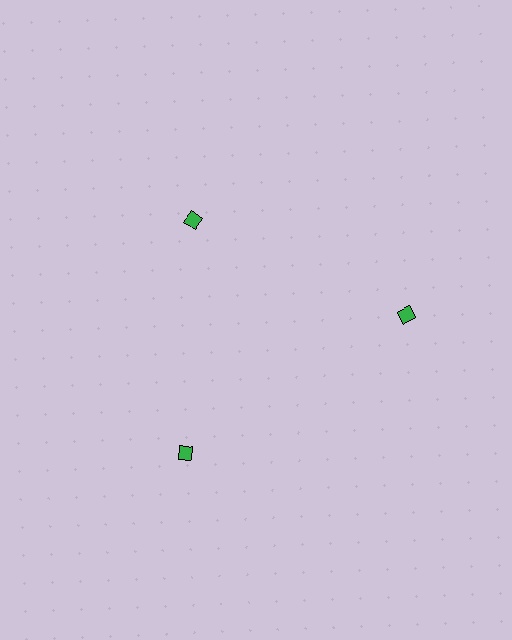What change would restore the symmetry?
The symmetry would be restored by moving it outward, back onto the ring so that all 3 diamonds sit at equal angles and equal distance from the center.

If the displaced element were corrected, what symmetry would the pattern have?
It would have 3-fold rotational symmetry — the pattern would map onto itself every 120 degrees.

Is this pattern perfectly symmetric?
No. The 3 green diamonds are arranged in a ring, but one element near the 11 o'clock position is pulled inward toward the center, breaking the 3-fold rotational symmetry.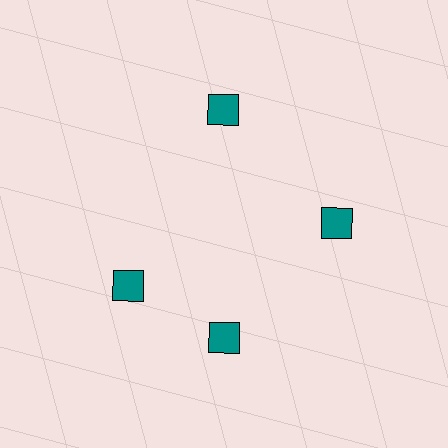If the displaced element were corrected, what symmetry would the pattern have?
It would have 4-fold rotational symmetry — the pattern would map onto itself every 90 degrees.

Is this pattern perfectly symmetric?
No. The 4 teal diamonds are arranged in a ring, but one element near the 9 o'clock position is rotated out of alignment along the ring, breaking the 4-fold rotational symmetry.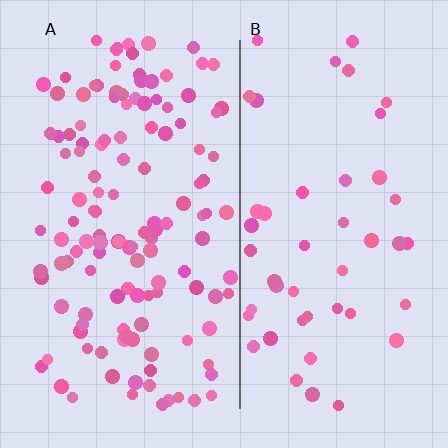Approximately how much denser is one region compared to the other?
Approximately 2.7× — region A over region B.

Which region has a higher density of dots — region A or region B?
A (the left).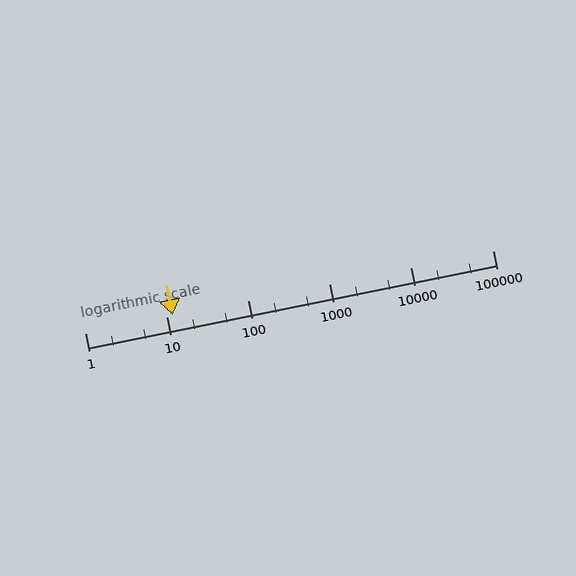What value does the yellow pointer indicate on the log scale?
The pointer indicates approximately 12.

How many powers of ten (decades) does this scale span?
The scale spans 5 decades, from 1 to 100000.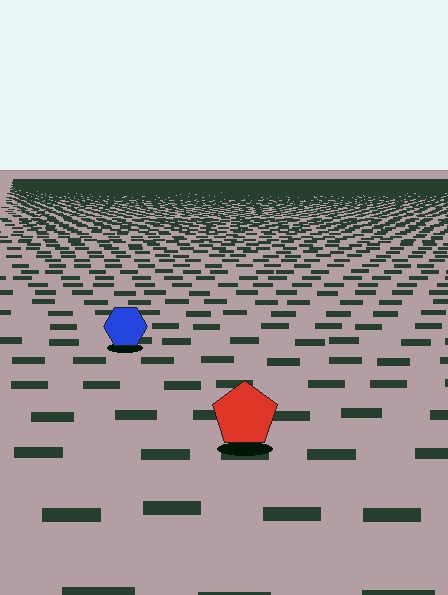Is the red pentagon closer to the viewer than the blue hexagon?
Yes. The red pentagon is closer — you can tell from the texture gradient: the ground texture is coarser near it.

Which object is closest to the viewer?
The red pentagon is closest. The texture marks near it are larger and more spread out.